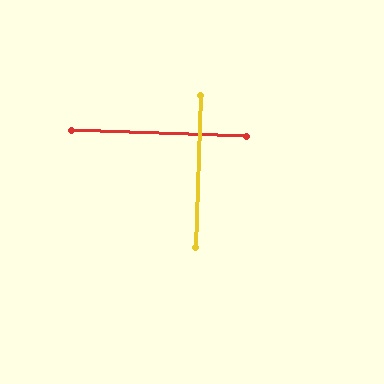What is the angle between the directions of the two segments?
Approximately 90 degrees.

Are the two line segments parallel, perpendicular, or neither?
Perpendicular — they meet at approximately 90°.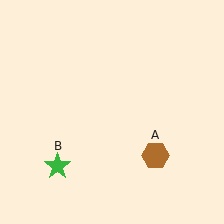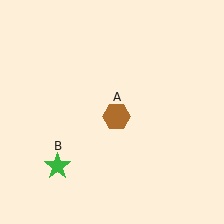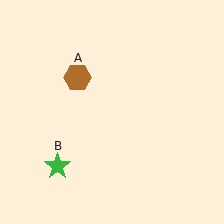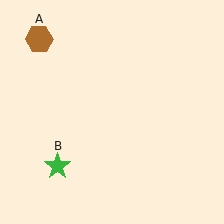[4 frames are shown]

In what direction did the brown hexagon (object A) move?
The brown hexagon (object A) moved up and to the left.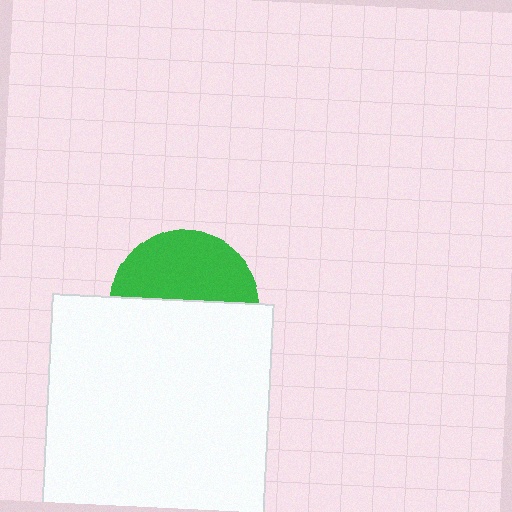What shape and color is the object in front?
The object in front is a white square.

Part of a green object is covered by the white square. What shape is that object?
It is a circle.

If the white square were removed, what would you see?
You would see the complete green circle.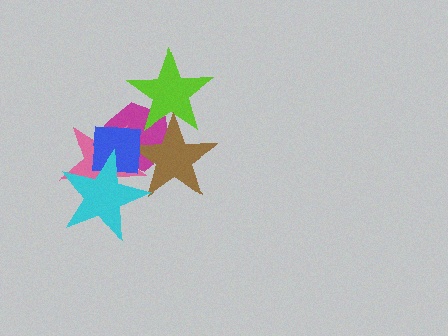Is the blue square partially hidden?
Yes, it is partially covered by another shape.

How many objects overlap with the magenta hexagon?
5 objects overlap with the magenta hexagon.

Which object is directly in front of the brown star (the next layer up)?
The blue square is directly in front of the brown star.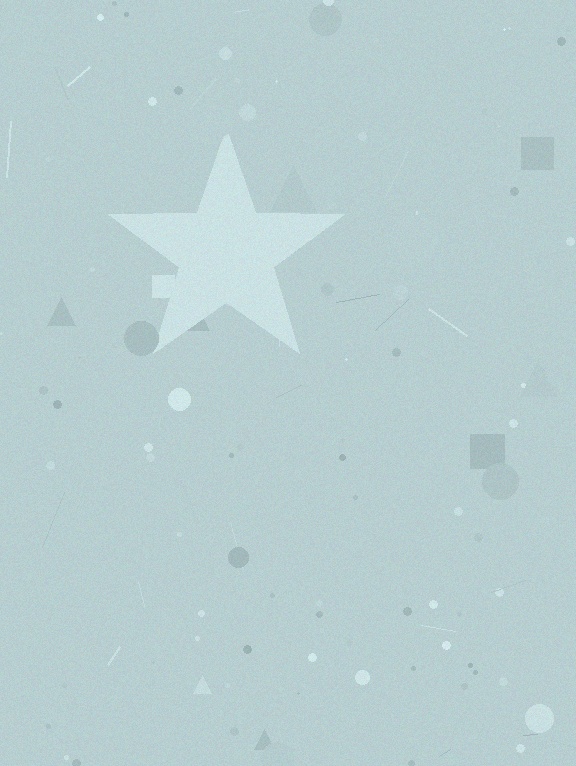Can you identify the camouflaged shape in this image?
The camouflaged shape is a star.